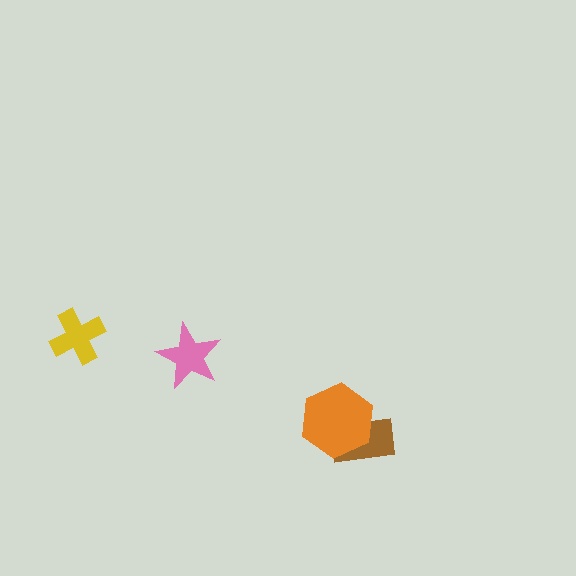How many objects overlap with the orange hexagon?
1 object overlaps with the orange hexagon.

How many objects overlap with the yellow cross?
0 objects overlap with the yellow cross.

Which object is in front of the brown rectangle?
The orange hexagon is in front of the brown rectangle.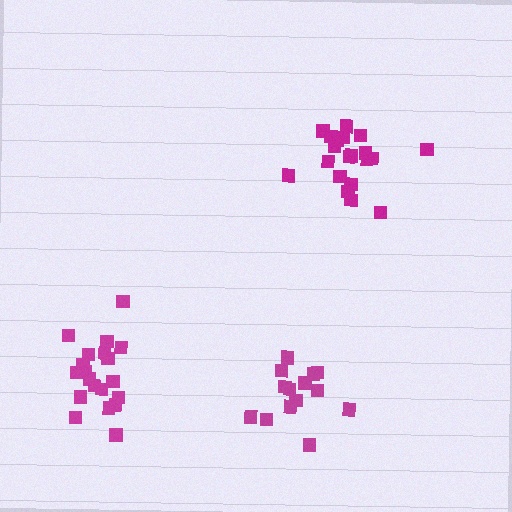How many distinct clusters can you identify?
There are 3 distinct clusters.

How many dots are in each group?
Group 1: 14 dots, Group 2: 20 dots, Group 3: 20 dots (54 total).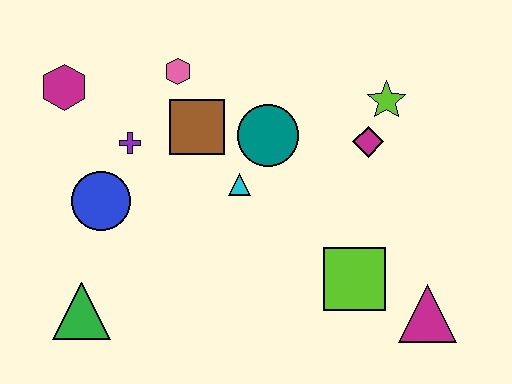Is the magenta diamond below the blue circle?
No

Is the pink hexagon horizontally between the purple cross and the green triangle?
No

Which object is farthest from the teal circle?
The green triangle is farthest from the teal circle.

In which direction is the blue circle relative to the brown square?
The blue circle is to the left of the brown square.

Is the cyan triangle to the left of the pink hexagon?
No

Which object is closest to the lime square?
The magenta triangle is closest to the lime square.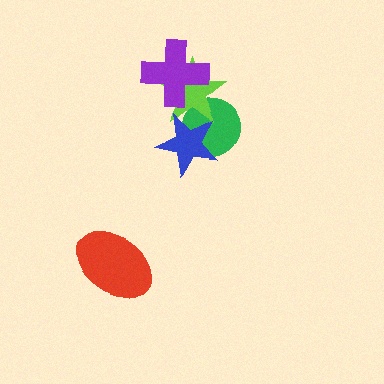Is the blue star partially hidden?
No, no other shape covers it.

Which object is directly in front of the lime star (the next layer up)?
The purple cross is directly in front of the lime star.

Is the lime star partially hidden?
Yes, it is partially covered by another shape.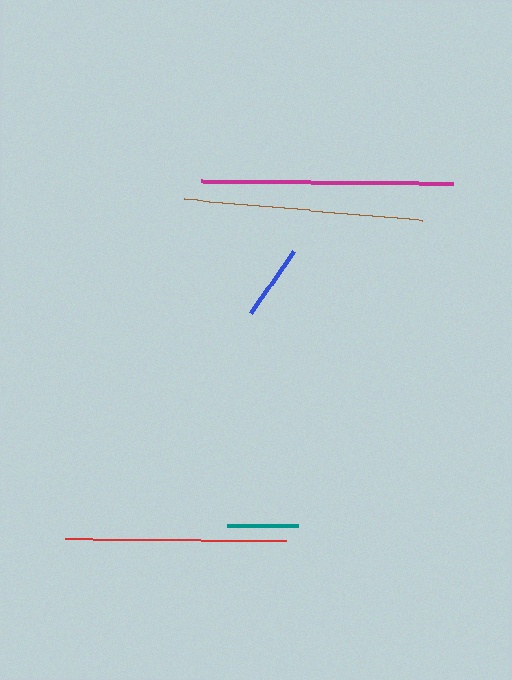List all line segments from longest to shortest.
From longest to shortest: magenta, brown, red, blue, teal.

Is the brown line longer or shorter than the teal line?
The brown line is longer than the teal line.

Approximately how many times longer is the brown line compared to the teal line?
The brown line is approximately 3.4 times the length of the teal line.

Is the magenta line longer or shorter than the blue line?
The magenta line is longer than the blue line.